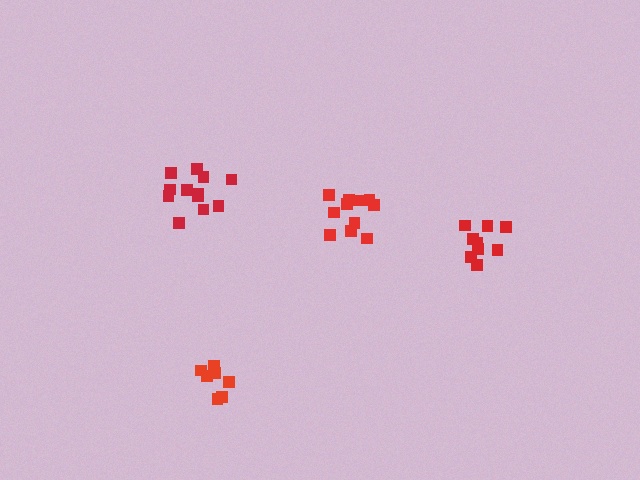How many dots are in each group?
Group 1: 7 dots, Group 2: 11 dots, Group 3: 9 dots, Group 4: 12 dots (39 total).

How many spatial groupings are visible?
There are 4 spatial groupings.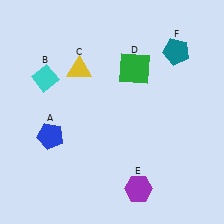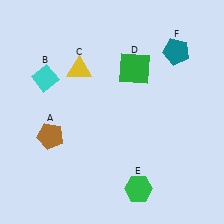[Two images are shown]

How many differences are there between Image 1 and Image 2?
There are 2 differences between the two images.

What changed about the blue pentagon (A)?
In Image 1, A is blue. In Image 2, it changed to brown.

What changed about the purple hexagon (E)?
In Image 1, E is purple. In Image 2, it changed to green.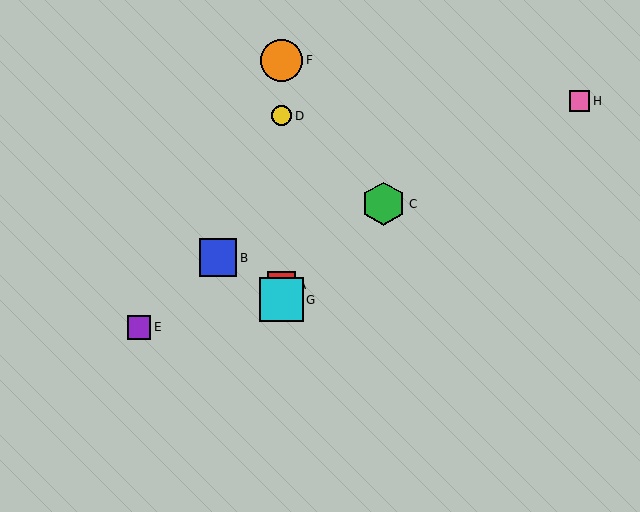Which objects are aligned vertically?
Objects A, D, F, G are aligned vertically.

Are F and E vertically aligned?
No, F is at x≈282 and E is at x≈139.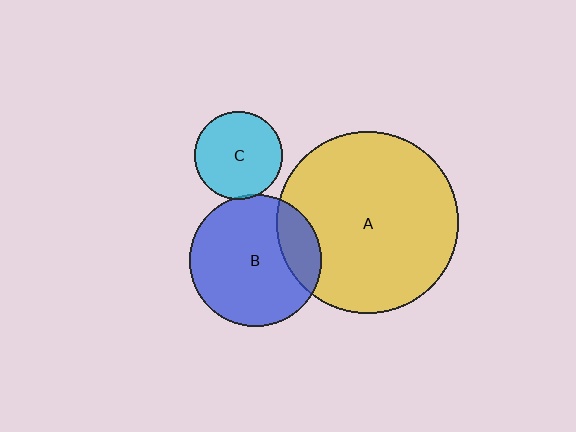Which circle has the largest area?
Circle A (yellow).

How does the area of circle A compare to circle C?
Approximately 4.3 times.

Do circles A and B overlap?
Yes.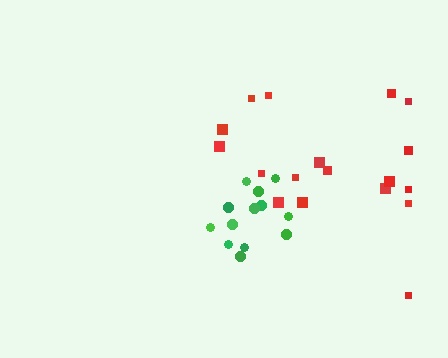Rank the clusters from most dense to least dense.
green, red.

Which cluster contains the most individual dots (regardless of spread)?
Red (18).